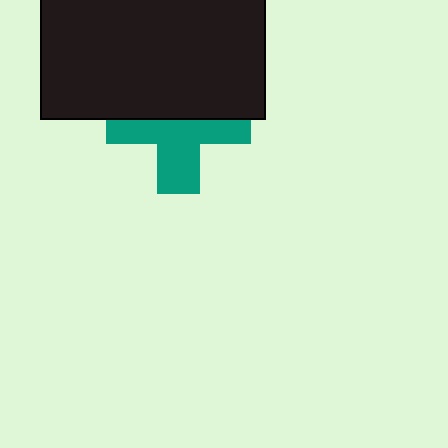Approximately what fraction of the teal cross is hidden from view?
Roughly 47% of the teal cross is hidden behind the black rectangle.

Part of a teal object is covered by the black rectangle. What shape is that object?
It is a cross.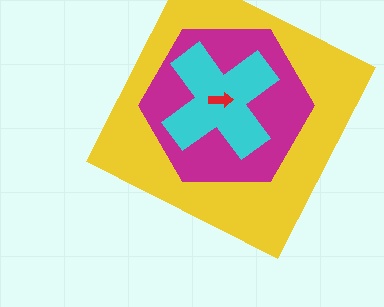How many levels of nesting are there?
4.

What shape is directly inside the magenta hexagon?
The cyan cross.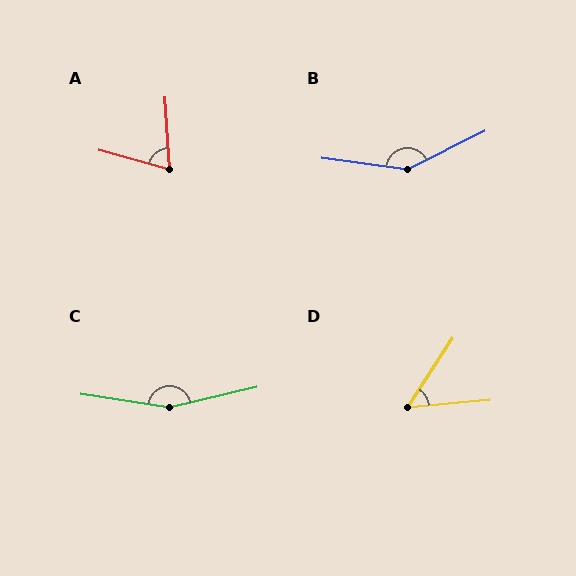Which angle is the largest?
C, at approximately 158 degrees.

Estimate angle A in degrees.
Approximately 71 degrees.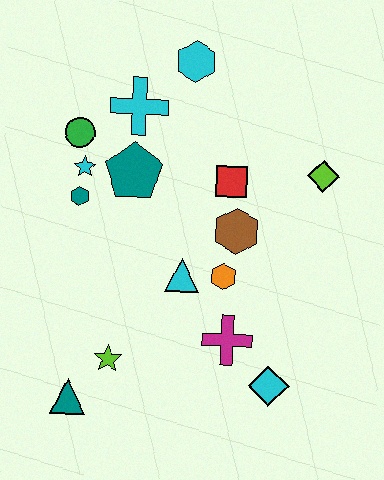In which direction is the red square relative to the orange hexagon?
The red square is above the orange hexagon.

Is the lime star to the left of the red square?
Yes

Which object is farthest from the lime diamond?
The teal triangle is farthest from the lime diamond.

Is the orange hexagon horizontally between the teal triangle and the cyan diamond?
Yes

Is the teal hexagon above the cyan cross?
No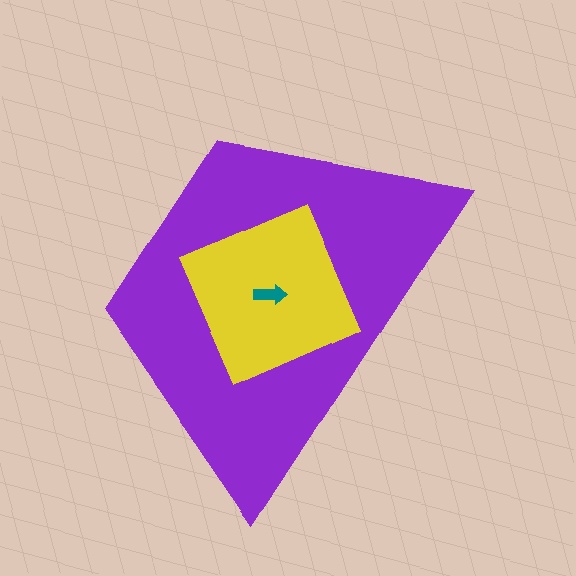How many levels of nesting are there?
3.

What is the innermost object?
The teal arrow.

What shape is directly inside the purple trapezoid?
The yellow square.